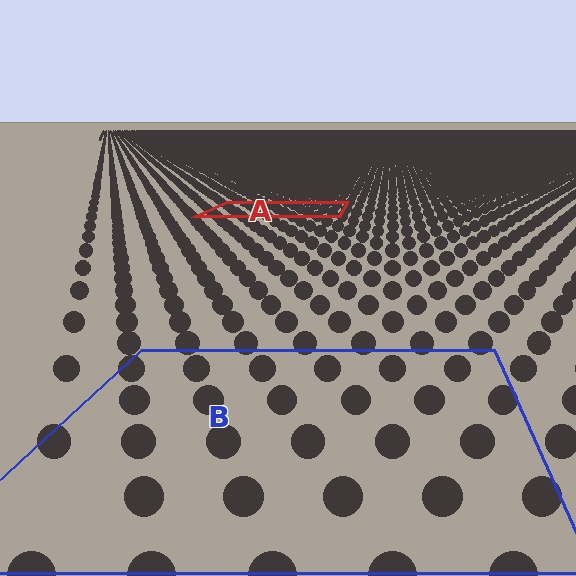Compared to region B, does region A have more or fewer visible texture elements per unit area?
Region A has more texture elements per unit area — they are packed more densely because it is farther away.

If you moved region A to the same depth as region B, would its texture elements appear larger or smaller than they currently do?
They would appear larger. At a closer depth, the same texture elements are projected at a bigger on-screen size.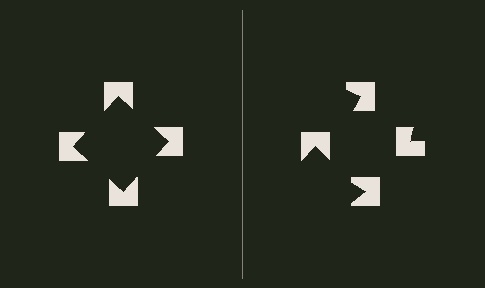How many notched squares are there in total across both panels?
8 — 4 on each side.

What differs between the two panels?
The notched squares are positioned identically on both sides; only the wedge orientations differ. On the left they align to a square; on the right they are misaligned.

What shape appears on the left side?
An illusory square.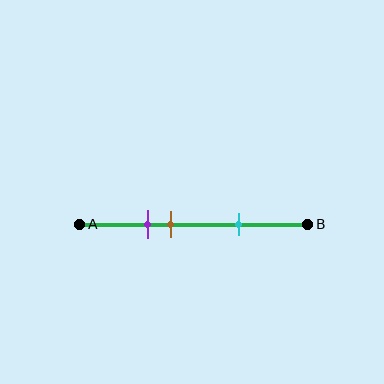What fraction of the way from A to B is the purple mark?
The purple mark is approximately 30% (0.3) of the way from A to B.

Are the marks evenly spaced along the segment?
No, the marks are not evenly spaced.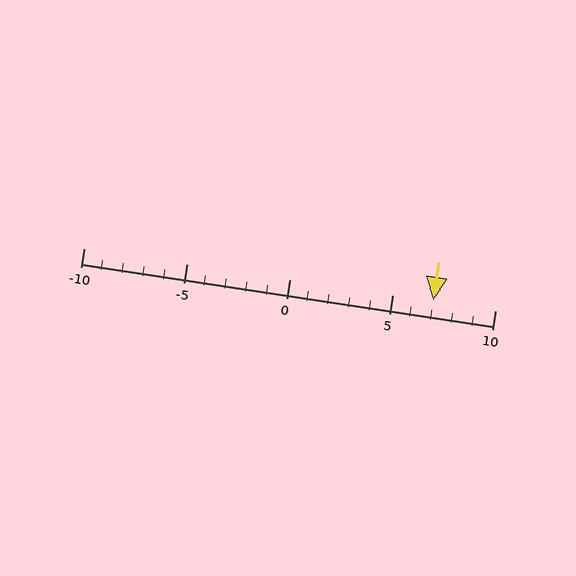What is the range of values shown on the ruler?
The ruler shows values from -10 to 10.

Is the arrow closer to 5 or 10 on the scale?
The arrow is closer to 5.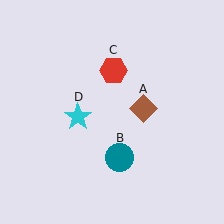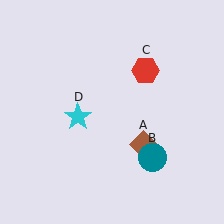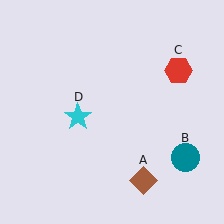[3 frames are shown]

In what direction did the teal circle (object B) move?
The teal circle (object B) moved right.